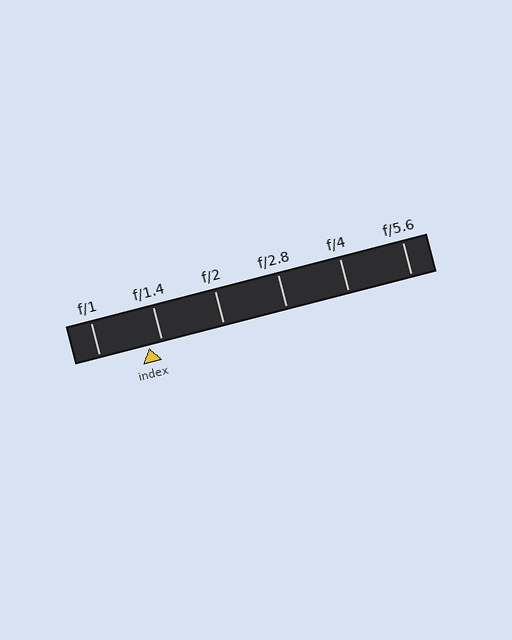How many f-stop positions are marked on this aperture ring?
There are 6 f-stop positions marked.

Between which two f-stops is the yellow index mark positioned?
The index mark is between f/1 and f/1.4.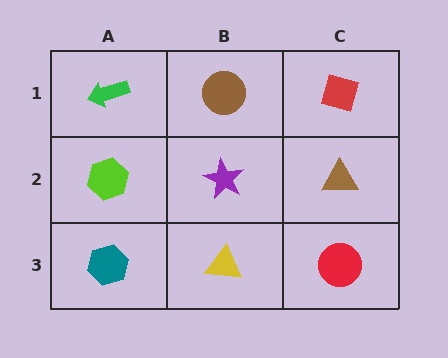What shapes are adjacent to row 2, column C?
A red diamond (row 1, column C), a red circle (row 3, column C), a purple star (row 2, column B).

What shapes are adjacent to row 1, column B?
A purple star (row 2, column B), a green arrow (row 1, column A), a red diamond (row 1, column C).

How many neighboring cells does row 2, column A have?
3.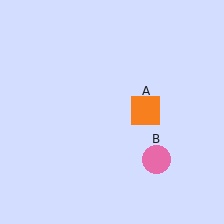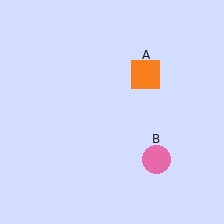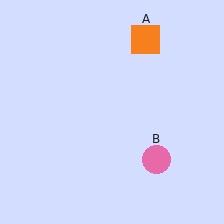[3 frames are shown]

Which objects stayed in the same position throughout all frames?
Pink circle (object B) remained stationary.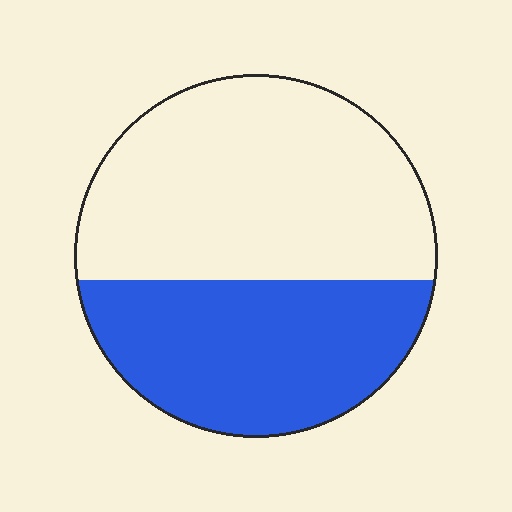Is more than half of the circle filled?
No.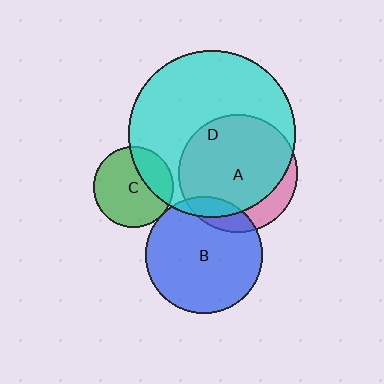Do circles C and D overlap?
Yes.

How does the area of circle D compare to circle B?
Approximately 2.1 times.